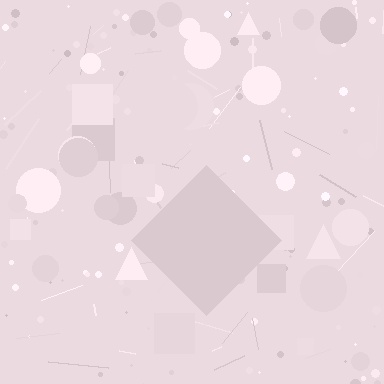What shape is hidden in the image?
A diamond is hidden in the image.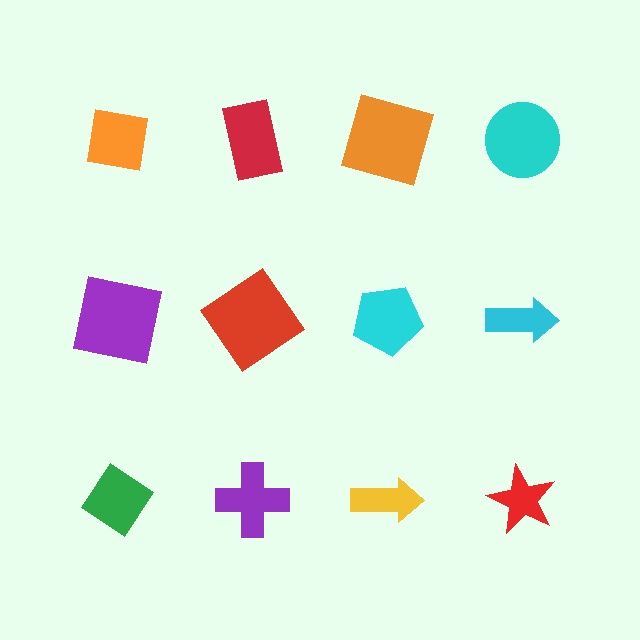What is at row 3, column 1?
A green diamond.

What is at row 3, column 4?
A red star.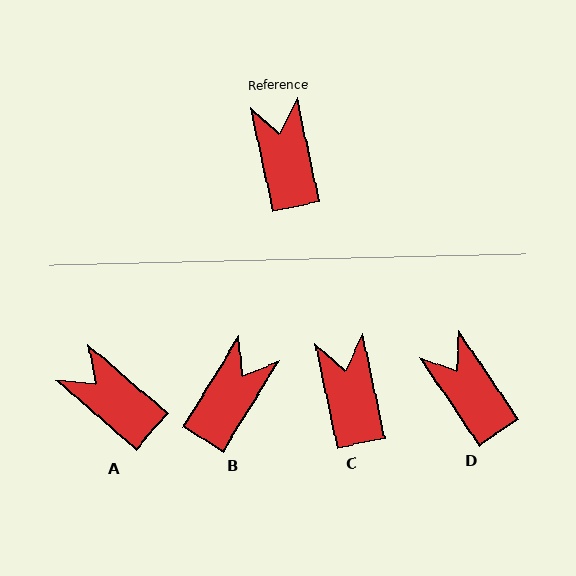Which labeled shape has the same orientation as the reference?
C.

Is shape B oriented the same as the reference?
No, it is off by about 44 degrees.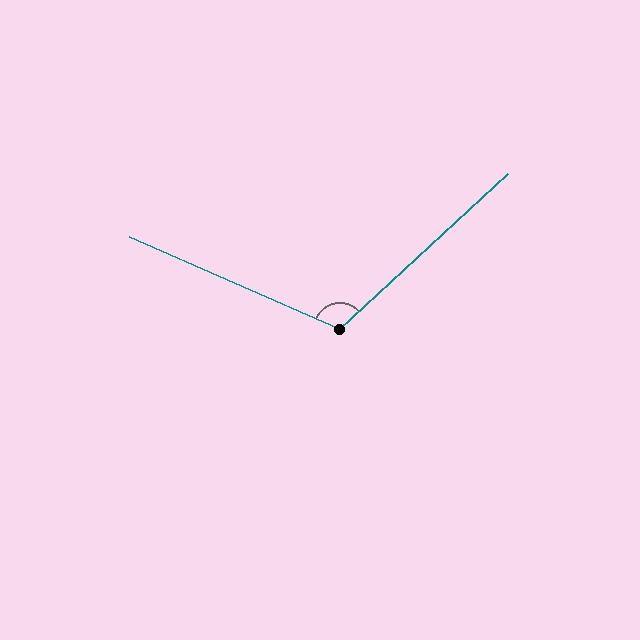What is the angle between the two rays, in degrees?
Approximately 114 degrees.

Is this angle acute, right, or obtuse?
It is obtuse.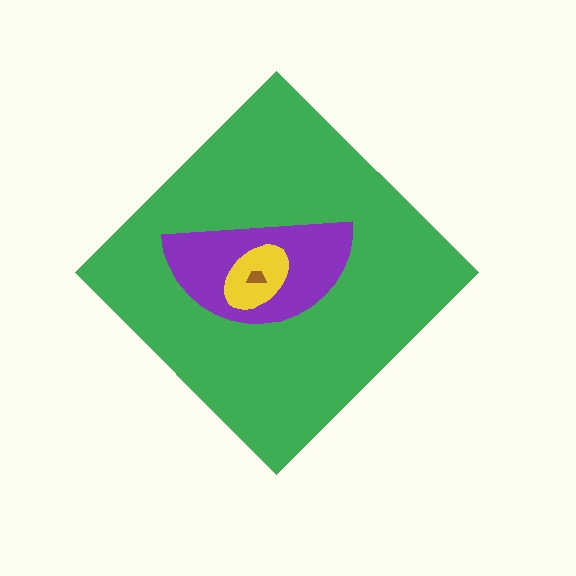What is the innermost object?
The brown trapezoid.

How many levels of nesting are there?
4.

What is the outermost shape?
The green diamond.